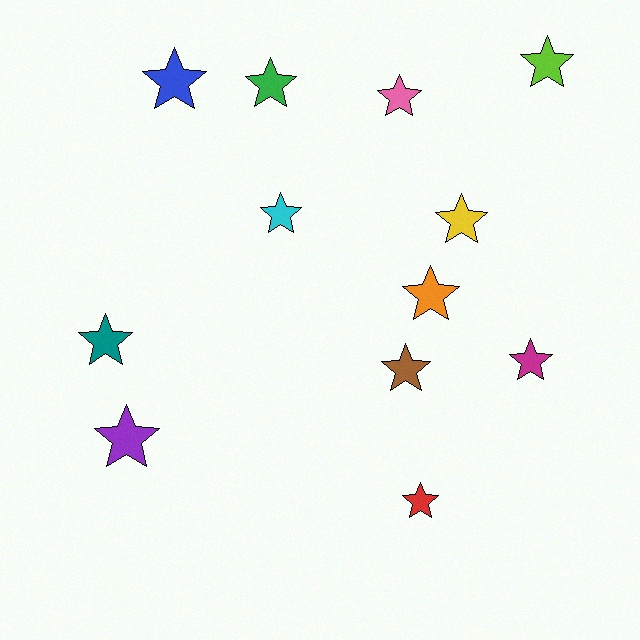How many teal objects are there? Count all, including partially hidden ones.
There is 1 teal object.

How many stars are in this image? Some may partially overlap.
There are 12 stars.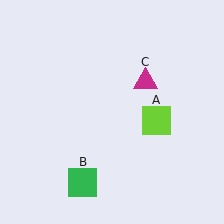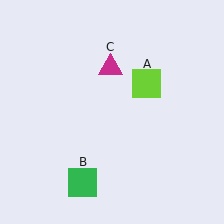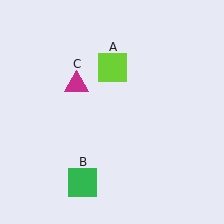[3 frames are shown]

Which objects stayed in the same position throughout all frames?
Green square (object B) remained stationary.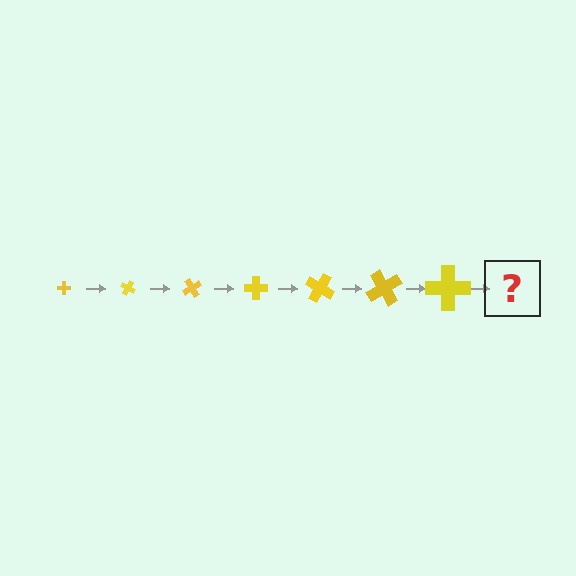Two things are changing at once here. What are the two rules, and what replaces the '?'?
The two rules are that the cross grows larger each step and it rotates 30 degrees each step. The '?' should be a cross, larger than the previous one and rotated 210 degrees from the start.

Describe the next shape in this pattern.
It should be a cross, larger than the previous one and rotated 210 degrees from the start.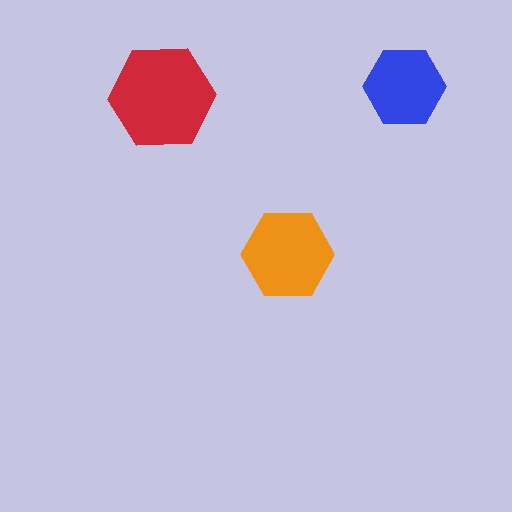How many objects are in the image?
There are 3 objects in the image.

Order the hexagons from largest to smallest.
the red one, the orange one, the blue one.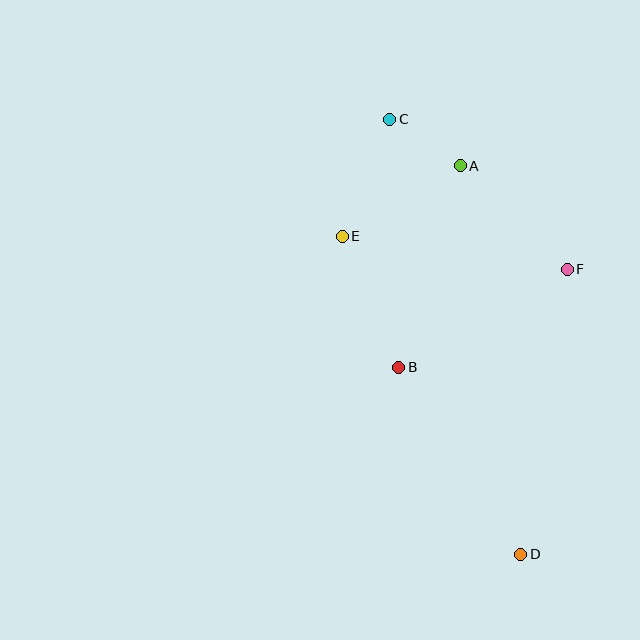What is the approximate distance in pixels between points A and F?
The distance between A and F is approximately 149 pixels.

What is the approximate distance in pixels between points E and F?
The distance between E and F is approximately 227 pixels.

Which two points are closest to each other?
Points A and C are closest to each other.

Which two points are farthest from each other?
Points C and D are farthest from each other.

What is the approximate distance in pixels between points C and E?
The distance between C and E is approximately 126 pixels.